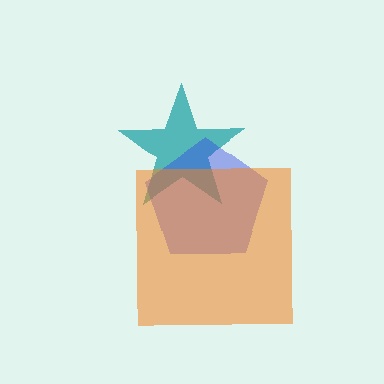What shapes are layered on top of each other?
The layered shapes are: a teal star, a blue pentagon, an orange square.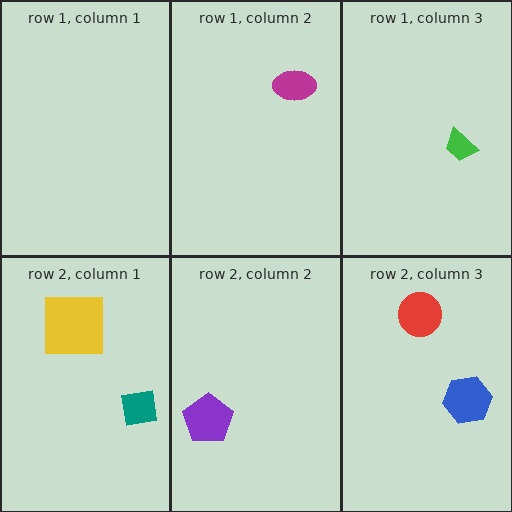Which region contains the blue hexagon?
The row 2, column 3 region.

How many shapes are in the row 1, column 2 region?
1.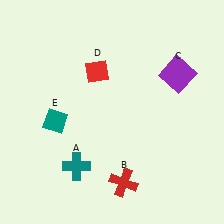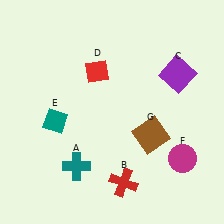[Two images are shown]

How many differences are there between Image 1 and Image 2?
There are 2 differences between the two images.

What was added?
A magenta circle (F), a brown square (G) were added in Image 2.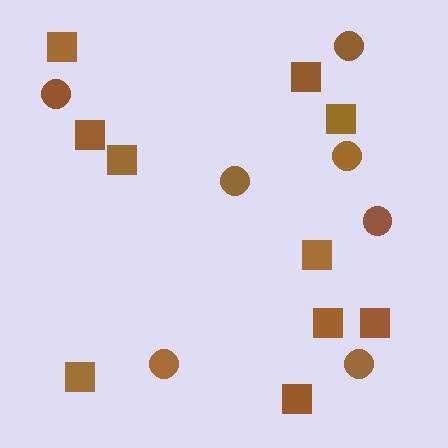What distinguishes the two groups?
There are 2 groups: one group of squares (10) and one group of circles (7).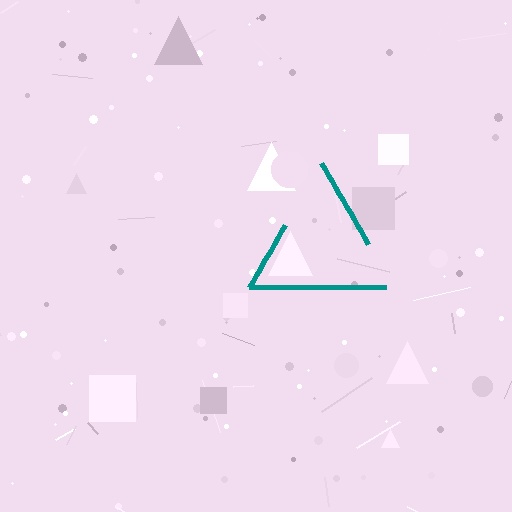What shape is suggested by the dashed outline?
The dashed outline suggests a triangle.